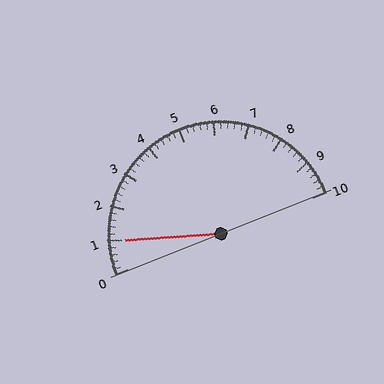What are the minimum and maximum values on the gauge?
The gauge ranges from 0 to 10.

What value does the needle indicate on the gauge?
The needle indicates approximately 1.0.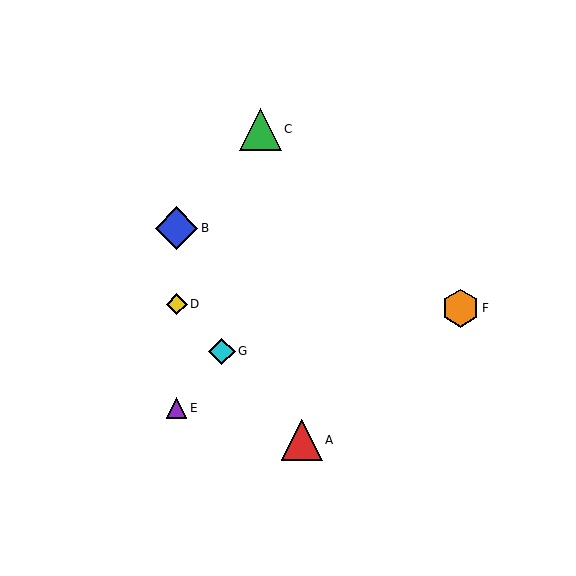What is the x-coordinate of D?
Object D is at x≈177.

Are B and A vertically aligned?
No, B is at x≈177 and A is at x≈302.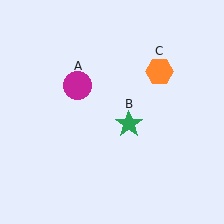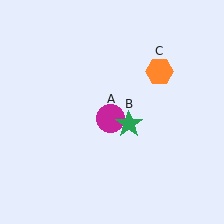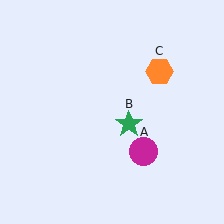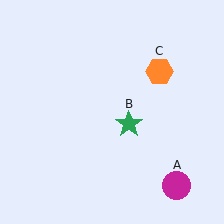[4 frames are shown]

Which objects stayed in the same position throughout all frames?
Green star (object B) and orange hexagon (object C) remained stationary.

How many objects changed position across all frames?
1 object changed position: magenta circle (object A).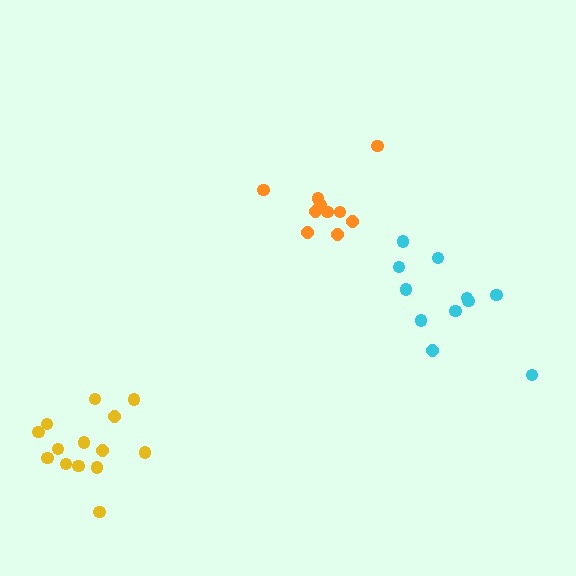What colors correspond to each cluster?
The clusters are colored: cyan, yellow, orange.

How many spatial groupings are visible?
There are 3 spatial groupings.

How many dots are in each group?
Group 1: 11 dots, Group 2: 14 dots, Group 3: 10 dots (35 total).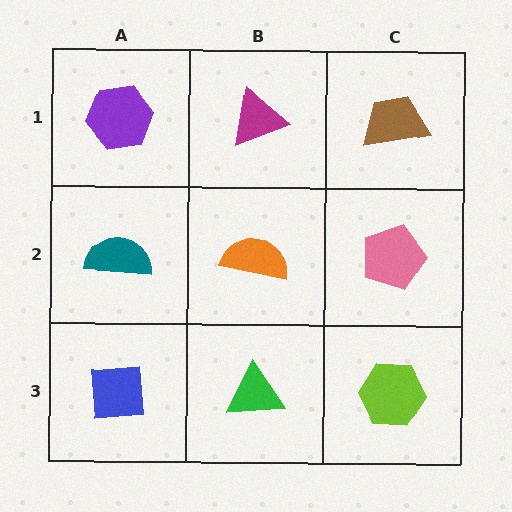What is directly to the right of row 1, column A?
A magenta triangle.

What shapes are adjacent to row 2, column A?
A purple hexagon (row 1, column A), a blue square (row 3, column A), an orange semicircle (row 2, column B).